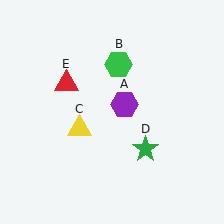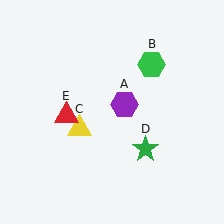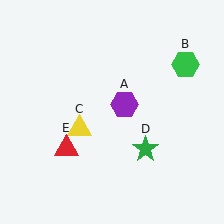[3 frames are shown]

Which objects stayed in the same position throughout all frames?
Purple hexagon (object A) and yellow triangle (object C) and green star (object D) remained stationary.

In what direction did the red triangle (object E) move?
The red triangle (object E) moved down.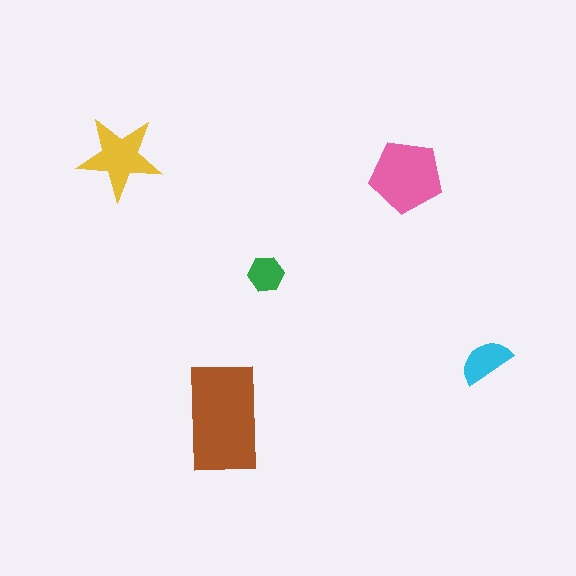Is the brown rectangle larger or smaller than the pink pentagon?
Larger.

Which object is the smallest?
The green hexagon.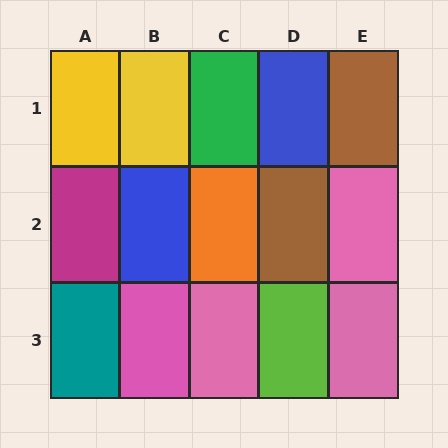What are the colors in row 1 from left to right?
Yellow, yellow, green, blue, brown.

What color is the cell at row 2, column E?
Pink.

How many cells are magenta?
1 cell is magenta.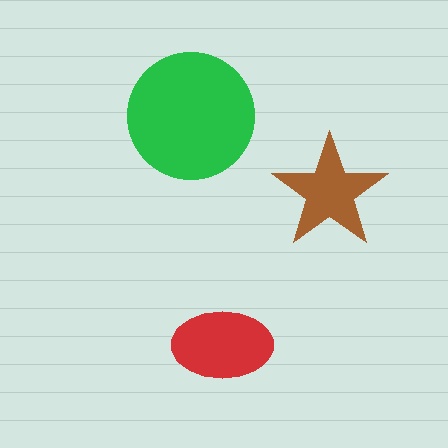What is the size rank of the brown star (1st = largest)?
3rd.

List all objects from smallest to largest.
The brown star, the red ellipse, the green circle.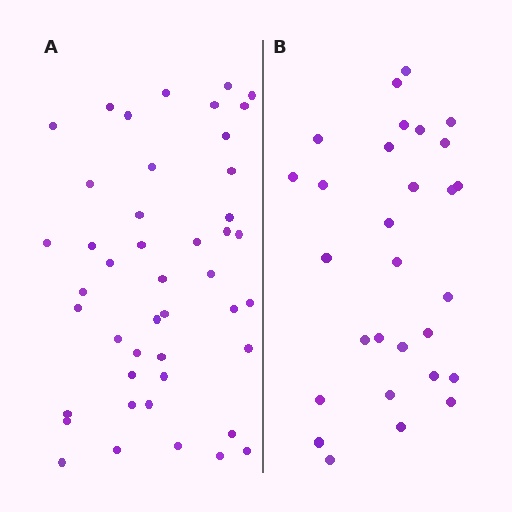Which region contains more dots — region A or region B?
Region A (the left region) has more dots.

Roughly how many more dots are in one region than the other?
Region A has approximately 15 more dots than region B.